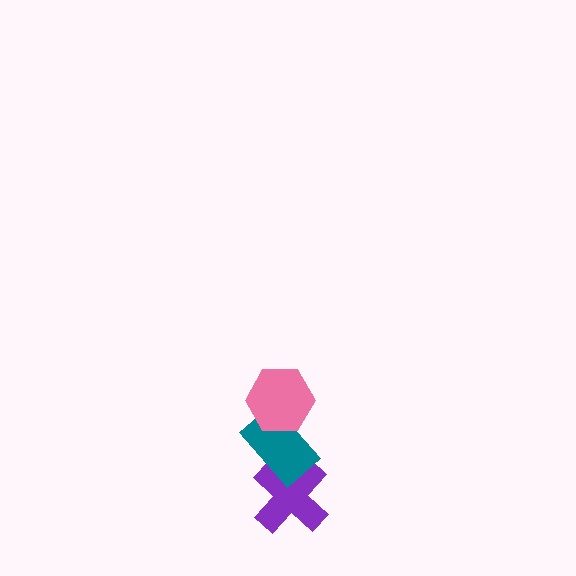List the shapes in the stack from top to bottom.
From top to bottom: the pink hexagon, the teal rectangle, the purple cross.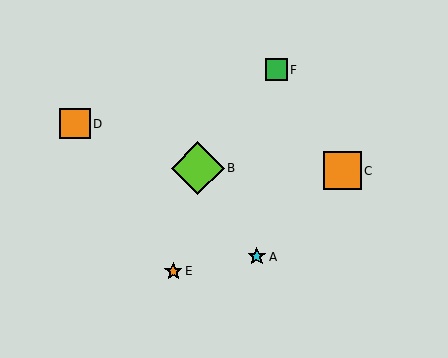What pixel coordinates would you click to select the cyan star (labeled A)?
Click at (257, 257) to select the cyan star A.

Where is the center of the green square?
The center of the green square is at (276, 70).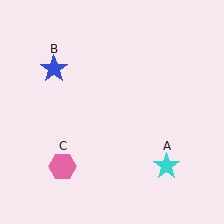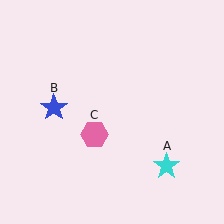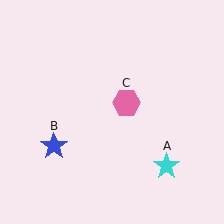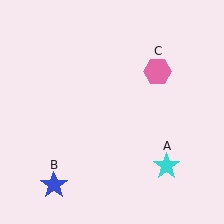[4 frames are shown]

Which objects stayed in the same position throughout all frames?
Cyan star (object A) remained stationary.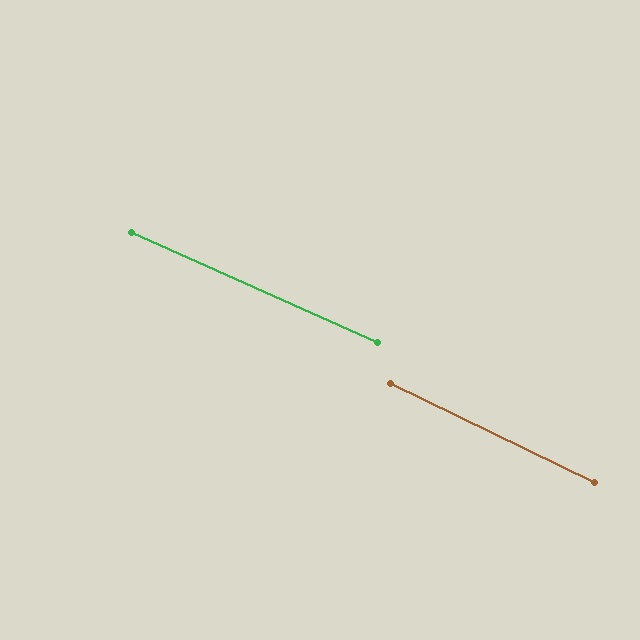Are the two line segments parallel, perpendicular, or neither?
Parallel — their directions differ by only 1.9°.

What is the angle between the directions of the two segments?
Approximately 2 degrees.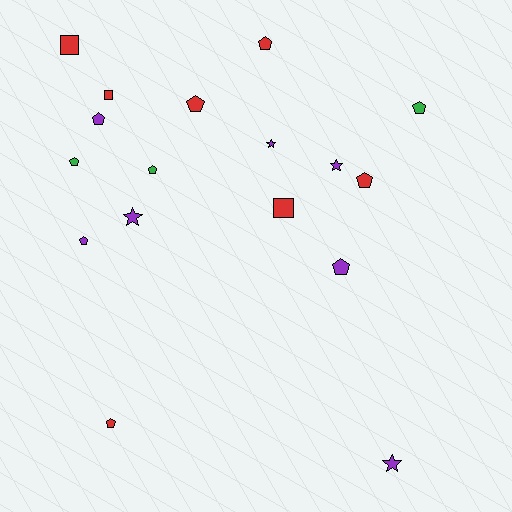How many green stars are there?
There are no green stars.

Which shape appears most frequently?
Pentagon, with 10 objects.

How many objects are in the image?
There are 17 objects.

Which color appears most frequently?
Purple, with 7 objects.